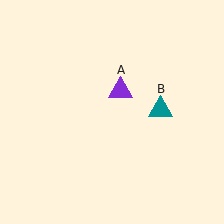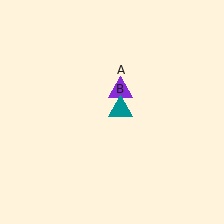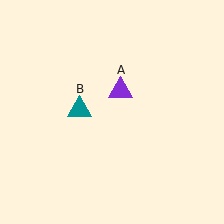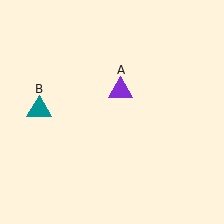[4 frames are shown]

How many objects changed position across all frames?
1 object changed position: teal triangle (object B).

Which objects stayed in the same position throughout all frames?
Purple triangle (object A) remained stationary.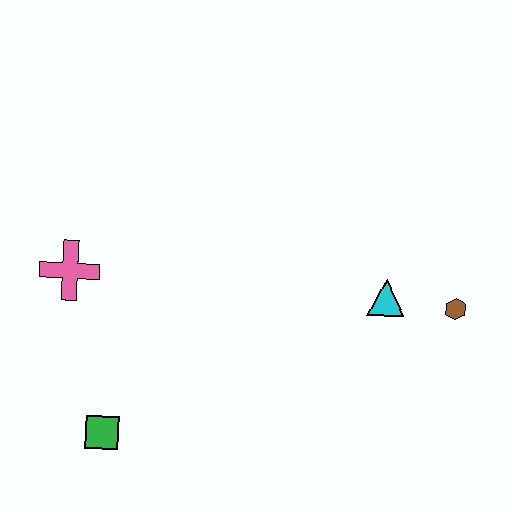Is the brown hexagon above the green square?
Yes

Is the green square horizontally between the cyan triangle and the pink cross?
Yes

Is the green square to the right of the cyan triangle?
No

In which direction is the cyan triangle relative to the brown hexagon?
The cyan triangle is to the left of the brown hexagon.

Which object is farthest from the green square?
The brown hexagon is farthest from the green square.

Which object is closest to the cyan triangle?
The brown hexagon is closest to the cyan triangle.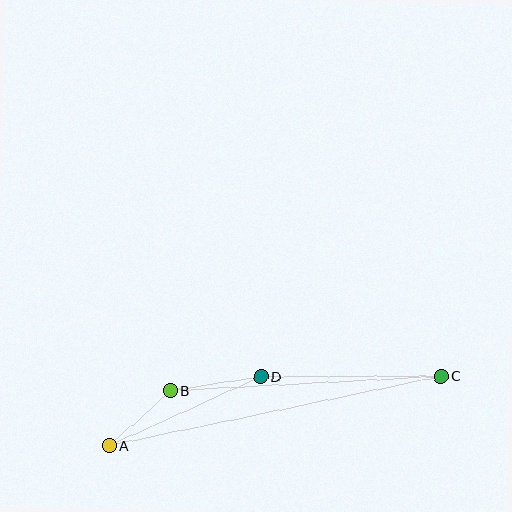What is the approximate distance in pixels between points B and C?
The distance between B and C is approximately 271 pixels.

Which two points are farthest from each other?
Points A and C are farthest from each other.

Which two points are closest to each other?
Points A and B are closest to each other.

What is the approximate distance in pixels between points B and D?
The distance between B and D is approximately 92 pixels.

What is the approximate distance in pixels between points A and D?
The distance between A and D is approximately 167 pixels.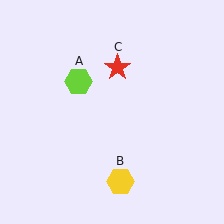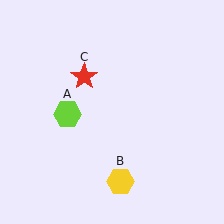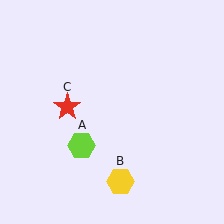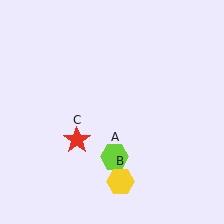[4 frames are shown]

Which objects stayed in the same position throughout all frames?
Yellow hexagon (object B) remained stationary.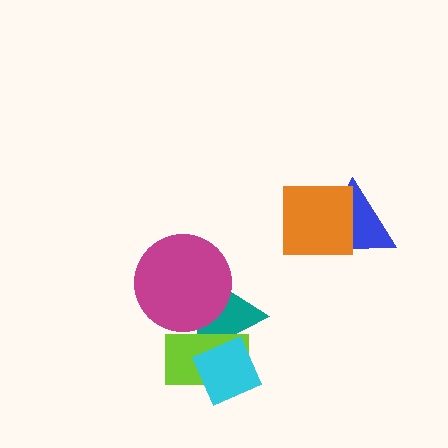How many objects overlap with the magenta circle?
2 objects overlap with the magenta circle.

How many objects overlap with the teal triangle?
3 objects overlap with the teal triangle.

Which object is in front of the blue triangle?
The orange square is in front of the blue triangle.